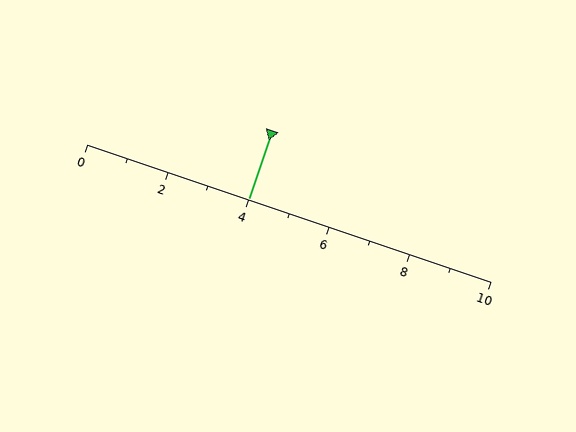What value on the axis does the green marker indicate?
The marker indicates approximately 4.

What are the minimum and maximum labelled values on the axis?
The axis runs from 0 to 10.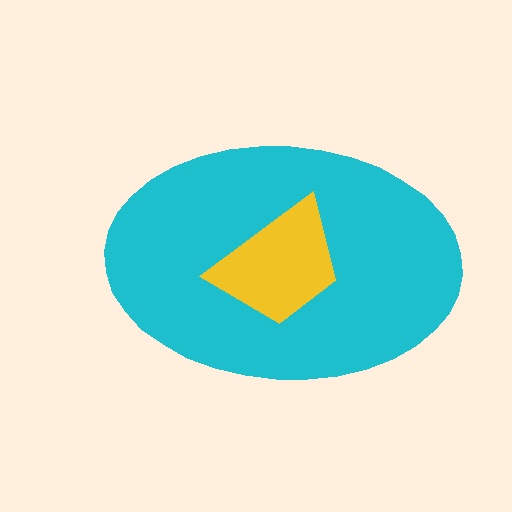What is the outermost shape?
The cyan ellipse.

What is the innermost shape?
The yellow trapezoid.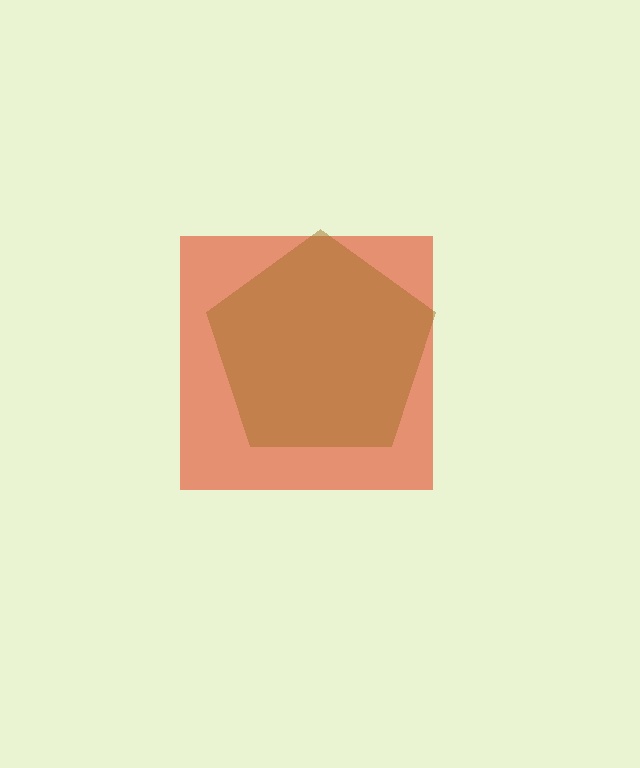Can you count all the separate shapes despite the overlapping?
Yes, there are 2 separate shapes.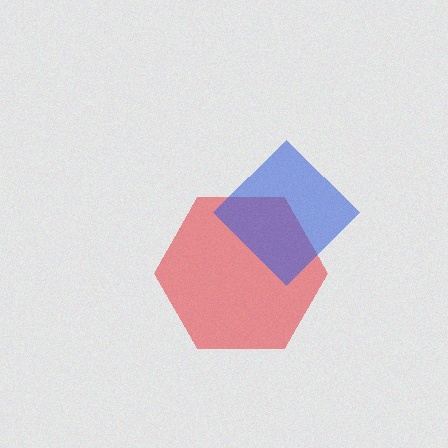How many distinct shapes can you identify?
There are 2 distinct shapes: a red hexagon, a blue diamond.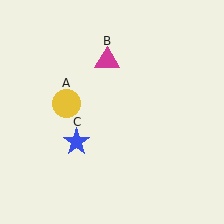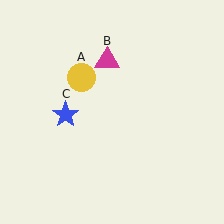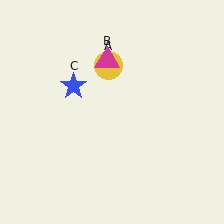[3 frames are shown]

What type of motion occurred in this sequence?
The yellow circle (object A), blue star (object C) rotated clockwise around the center of the scene.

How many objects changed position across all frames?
2 objects changed position: yellow circle (object A), blue star (object C).